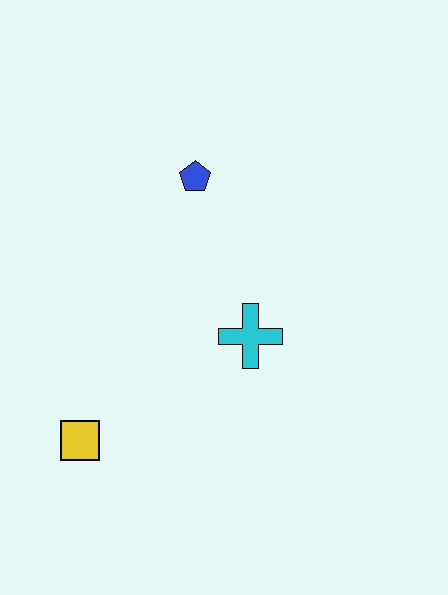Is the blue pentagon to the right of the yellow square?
Yes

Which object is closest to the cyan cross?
The blue pentagon is closest to the cyan cross.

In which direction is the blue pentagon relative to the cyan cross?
The blue pentagon is above the cyan cross.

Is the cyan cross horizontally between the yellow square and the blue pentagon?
No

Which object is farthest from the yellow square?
The blue pentagon is farthest from the yellow square.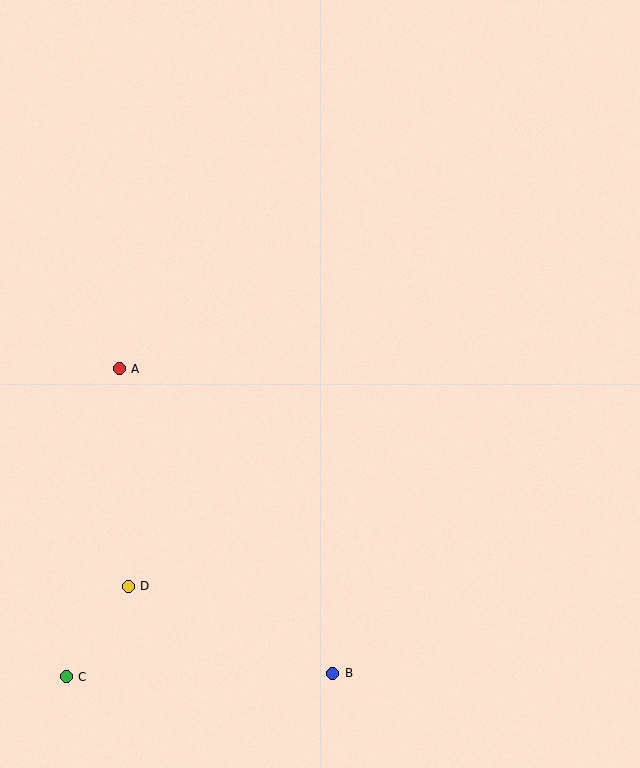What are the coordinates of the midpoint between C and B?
The midpoint between C and B is at (200, 675).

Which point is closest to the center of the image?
Point A at (119, 369) is closest to the center.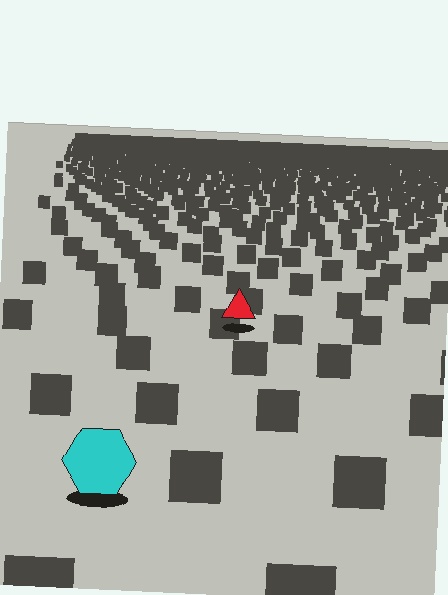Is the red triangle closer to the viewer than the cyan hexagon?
No. The cyan hexagon is closer — you can tell from the texture gradient: the ground texture is coarser near it.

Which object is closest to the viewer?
The cyan hexagon is closest. The texture marks near it are larger and more spread out.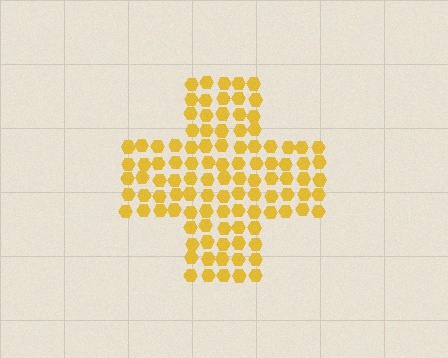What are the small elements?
The small elements are hexagons.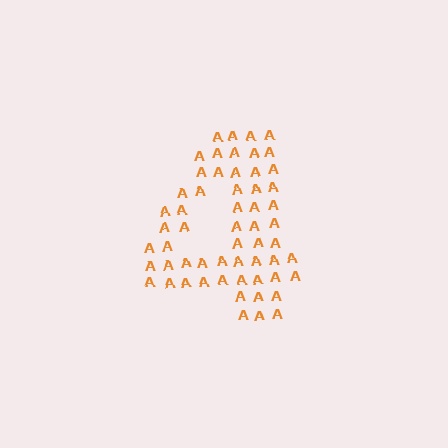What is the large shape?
The large shape is the digit 4.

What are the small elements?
The small elements are letter A's.